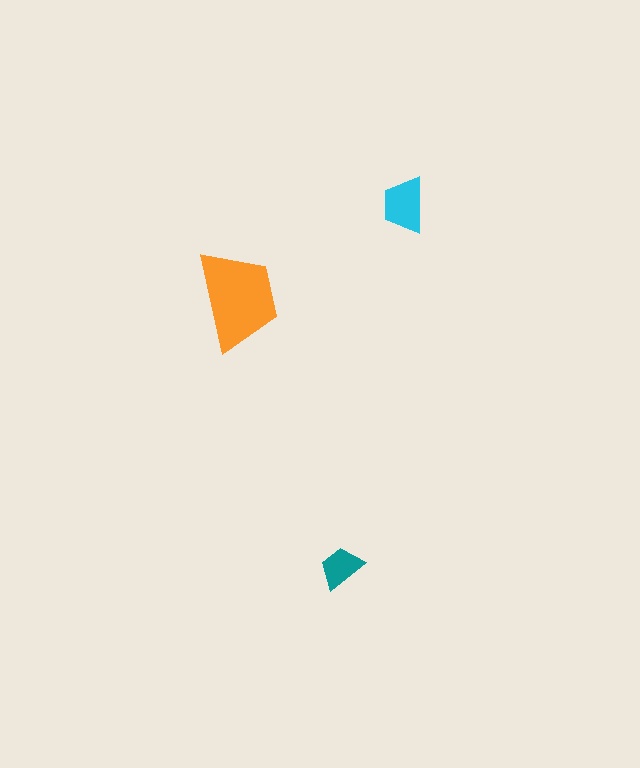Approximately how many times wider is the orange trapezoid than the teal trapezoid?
About 2 times wider.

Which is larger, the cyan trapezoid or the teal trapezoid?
The cyan one.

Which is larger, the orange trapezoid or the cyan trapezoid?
The orange one.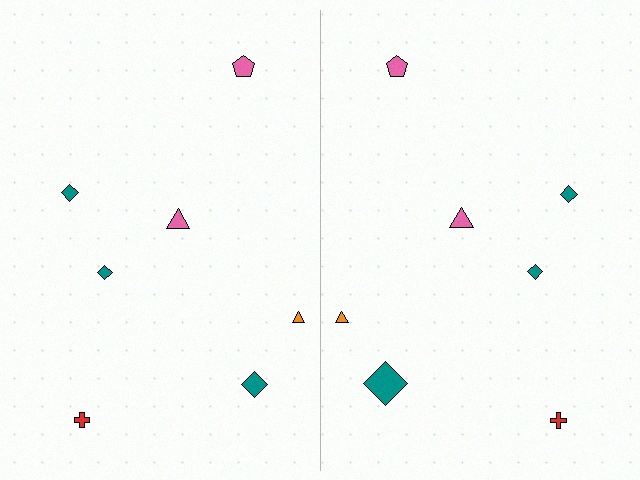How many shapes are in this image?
There are 14 shapes in this image.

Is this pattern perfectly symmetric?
No, the pattern is not perfectly symmetric. The teal diamond on the right side has a different size than its mirror counterpart.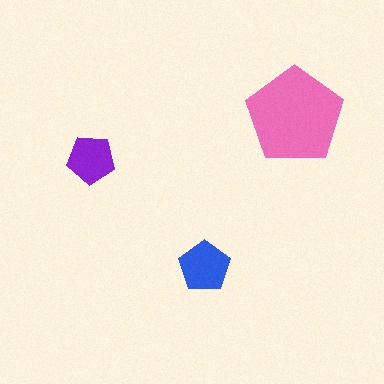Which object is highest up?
The pink pentagon is topmost.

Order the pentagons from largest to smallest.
the pink one, the blue one, the purple one.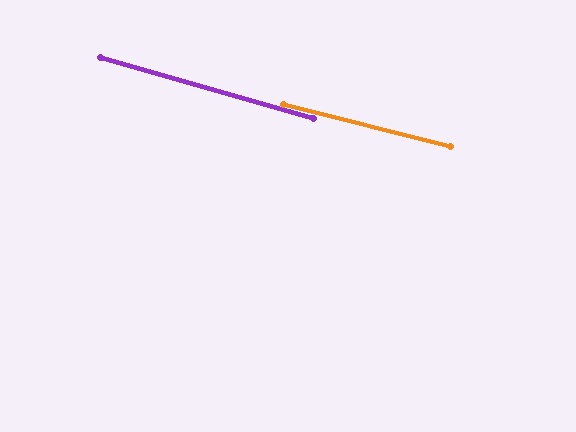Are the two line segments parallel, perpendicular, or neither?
Parallel — their directions differ by only 1.8°.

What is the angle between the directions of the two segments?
Approximately 2 degrees.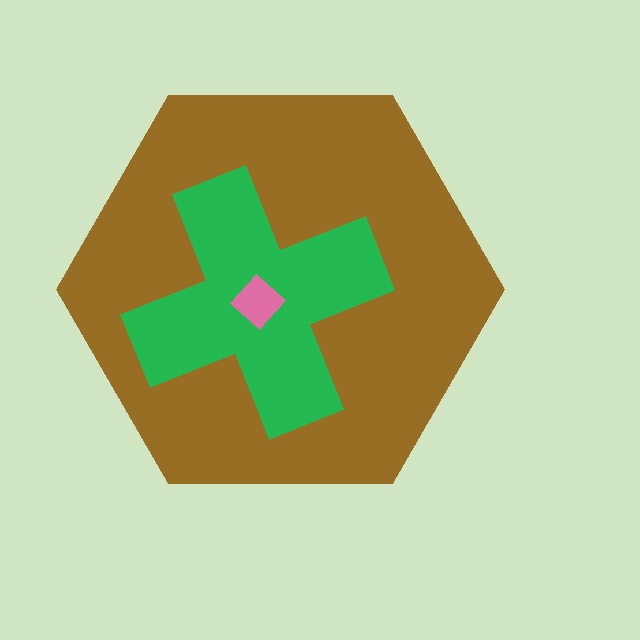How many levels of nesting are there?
3.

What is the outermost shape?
The brown hexagon.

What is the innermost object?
The pink diamond.